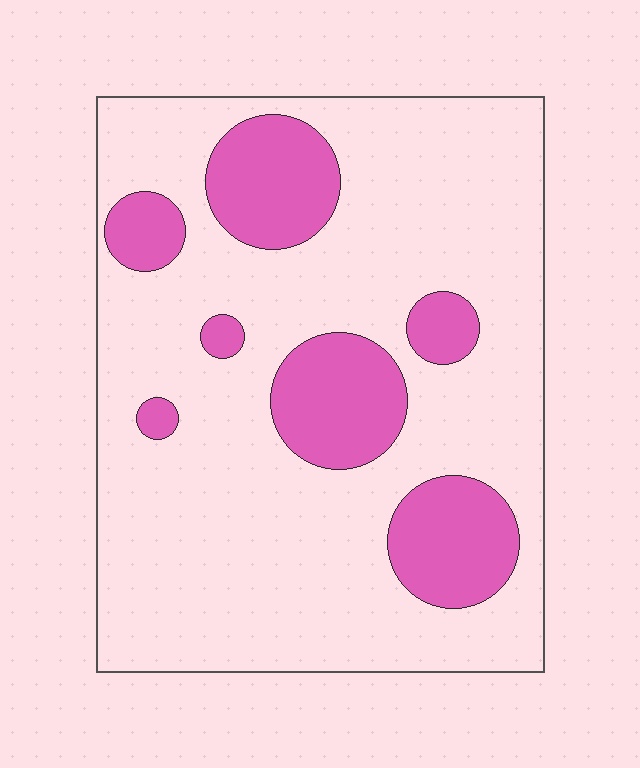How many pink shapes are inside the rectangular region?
7.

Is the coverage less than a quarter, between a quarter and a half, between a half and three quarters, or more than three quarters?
Less than a quarter.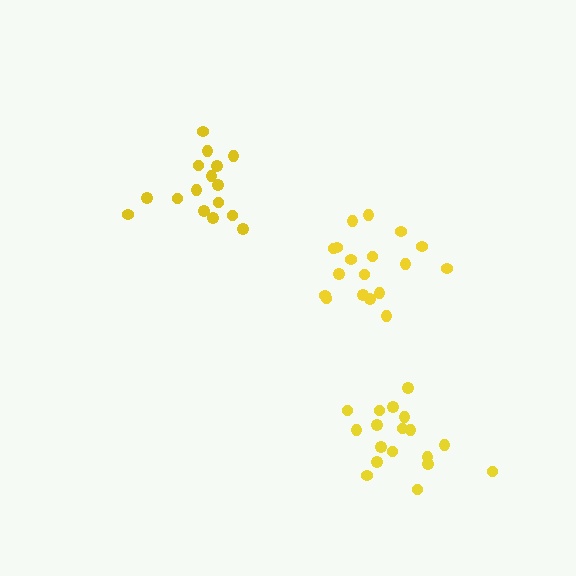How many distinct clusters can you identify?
There are 3 distinct clusters.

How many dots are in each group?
Group 1: 18 dots, Group 2: 16 dots, Group 3: 18 dots (52 total).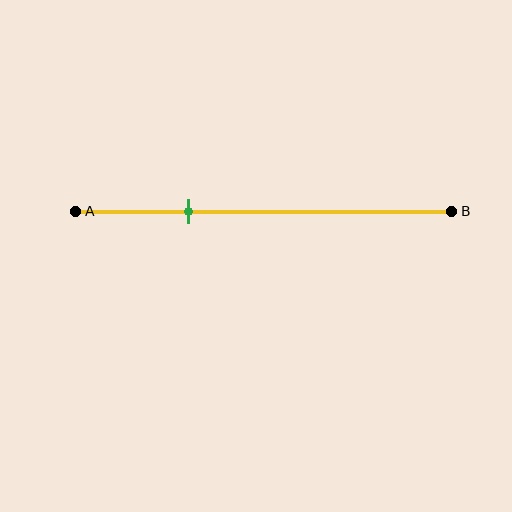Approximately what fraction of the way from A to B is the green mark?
The green mark is approximately 30% of the way from A to B.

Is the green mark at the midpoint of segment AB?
No, the mark is at about 30% from A, not at the 50% midpoint.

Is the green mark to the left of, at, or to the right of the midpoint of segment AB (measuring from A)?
The green mark is to the left of the midpoint of segment AB.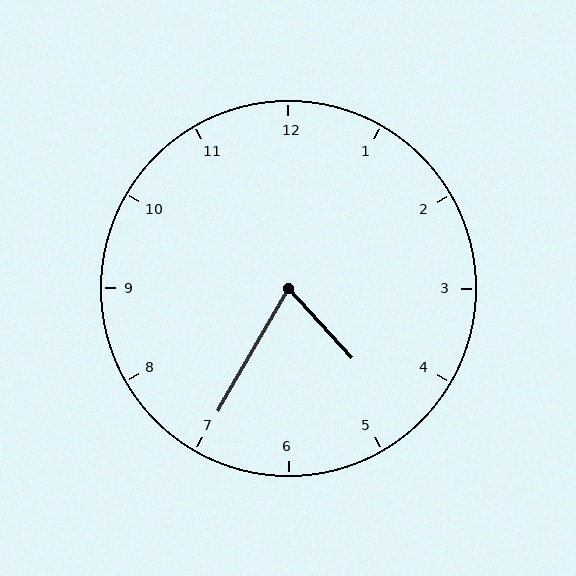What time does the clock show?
4:35.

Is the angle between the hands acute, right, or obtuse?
It is acute.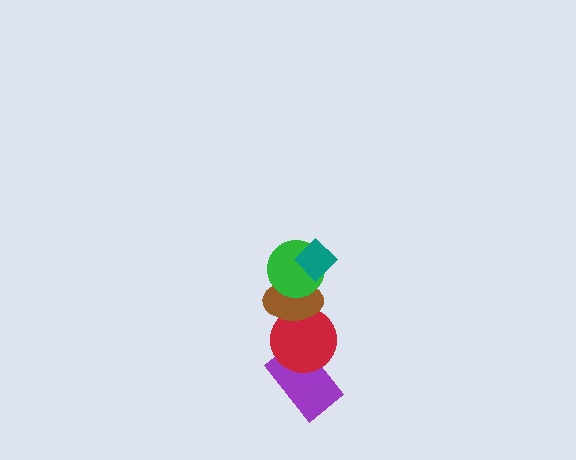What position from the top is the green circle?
The green circle is 2nd from the top.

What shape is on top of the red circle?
The brown ellipse is on top of the red circle.